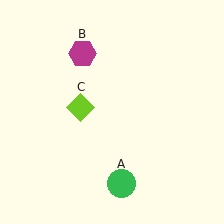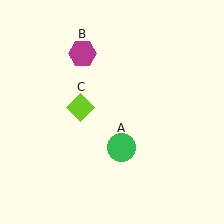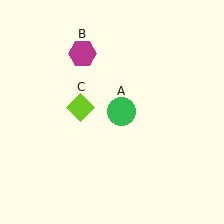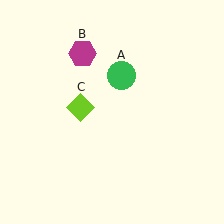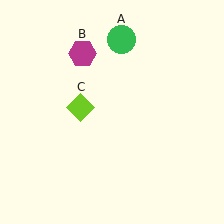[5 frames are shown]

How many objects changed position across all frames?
1 object changed position: green circle (object A).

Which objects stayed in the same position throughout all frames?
Magenta hexagon (object B) and lime diamond (object C) remained stationary.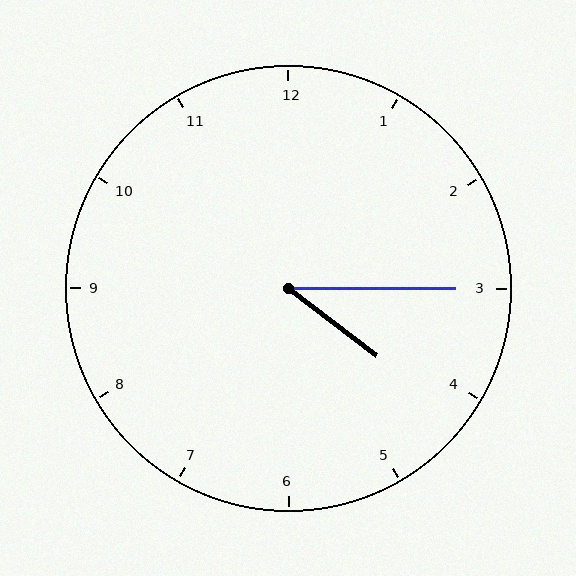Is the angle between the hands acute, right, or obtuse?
It is acute.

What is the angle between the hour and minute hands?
Approximately 38 degrees.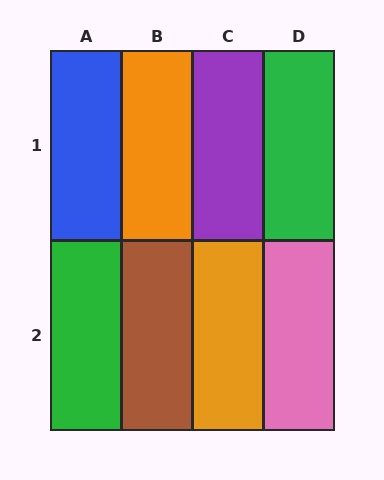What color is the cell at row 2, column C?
Orange.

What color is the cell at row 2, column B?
Brown.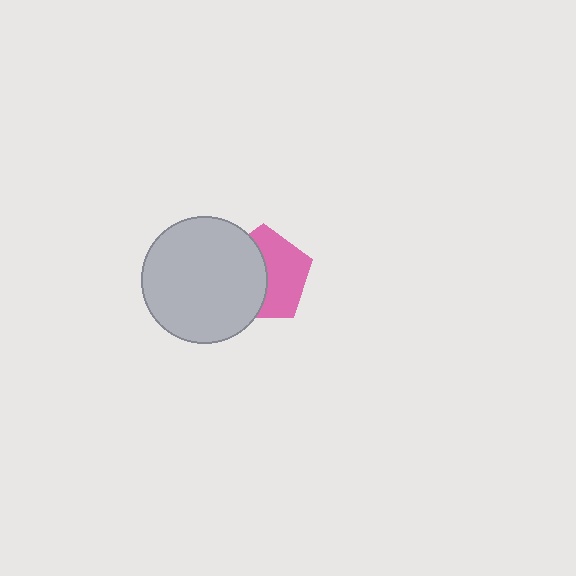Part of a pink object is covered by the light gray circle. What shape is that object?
It is a pentagon.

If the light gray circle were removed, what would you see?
You would see the complete pink pentagon.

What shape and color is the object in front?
The object in front is a light gray circle.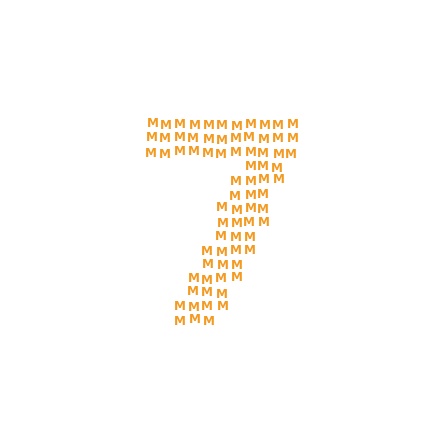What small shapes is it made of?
It is made of small letter M's.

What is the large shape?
The large shape is the digit 7.